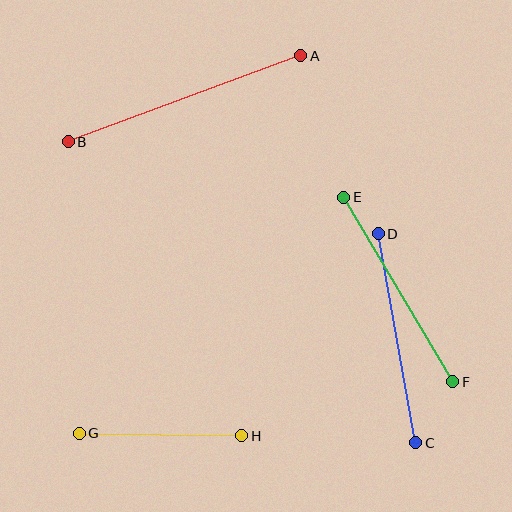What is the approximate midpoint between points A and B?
The midpoint is at approximately (184, 99) pixels.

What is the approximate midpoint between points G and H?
The midpoint is at approximately (161, 434) pixels.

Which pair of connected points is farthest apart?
Points A and B are farthest apart.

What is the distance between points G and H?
The distance is approximately 162 pixels.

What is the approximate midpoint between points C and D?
The midpoint is at approximately (397, 338) pixels.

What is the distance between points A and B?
The distance is approximately 248 pixels.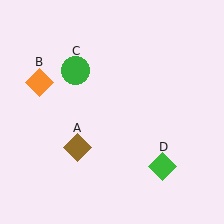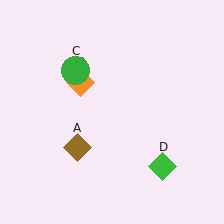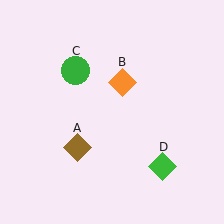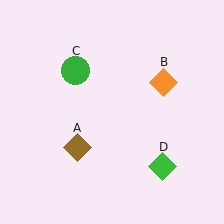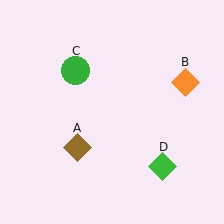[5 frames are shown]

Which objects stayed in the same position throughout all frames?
Brown diamond (object A) and green circle (object C) and green diamond (object D) remained stationary.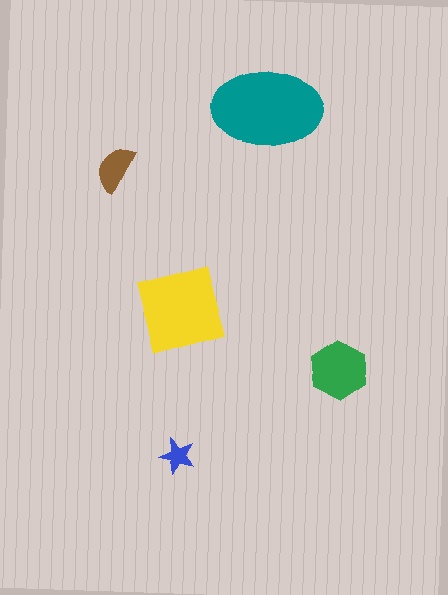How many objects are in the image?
There are 5 objects in the image.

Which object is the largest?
The teal ellipse.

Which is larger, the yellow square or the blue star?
The yellow square.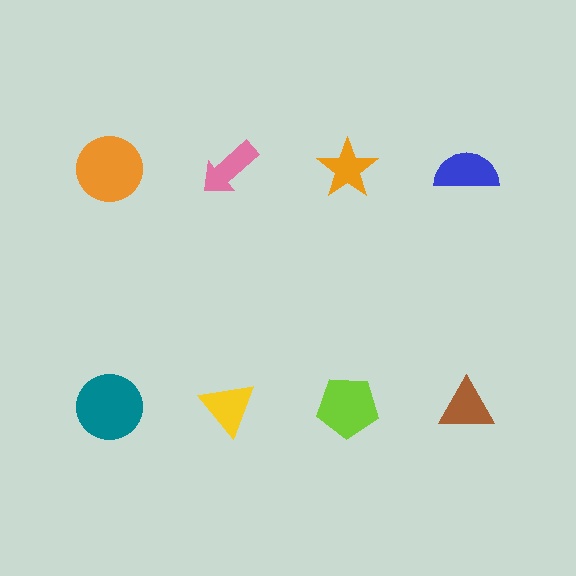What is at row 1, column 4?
A blue semicircle.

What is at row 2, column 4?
A brown triangle.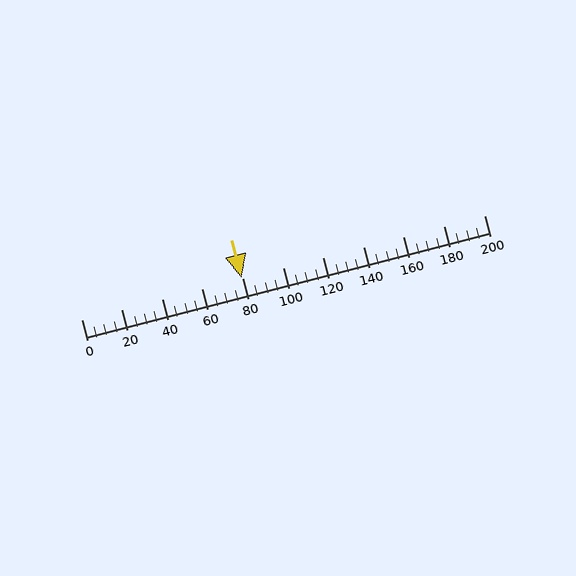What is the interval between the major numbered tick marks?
The major tick marks are spaced 20 units apart.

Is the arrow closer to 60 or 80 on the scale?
The arrow is closer to 80.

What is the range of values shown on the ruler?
The ruler shows values from 0 to 200.